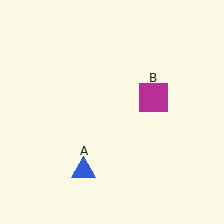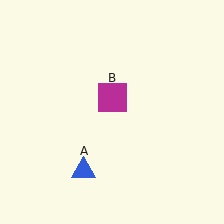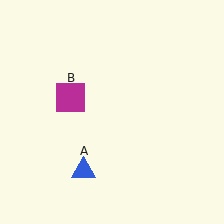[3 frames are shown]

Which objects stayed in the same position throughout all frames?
Blue triangle (object A) remained stationary.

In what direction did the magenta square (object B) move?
The magenta square (object B) moved left.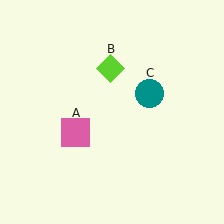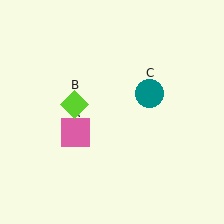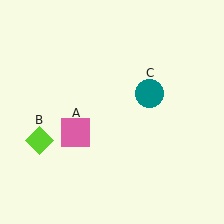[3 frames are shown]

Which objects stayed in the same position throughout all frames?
Pink square (object A) and teal circle (object C) remained stationary.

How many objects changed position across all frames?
1 object changed position: lime diamond (object B).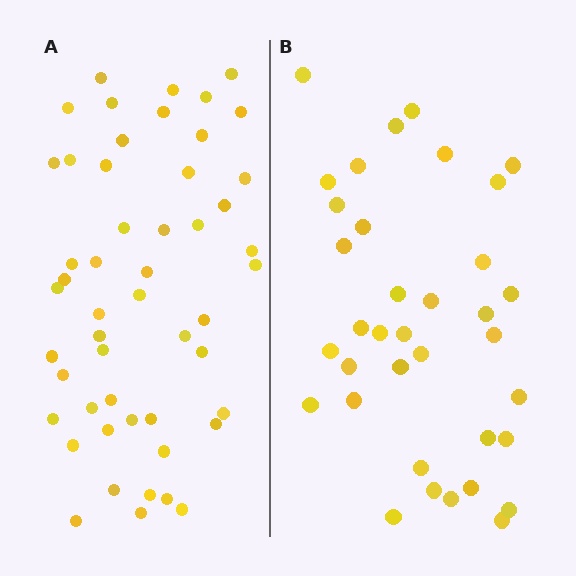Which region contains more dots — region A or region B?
Region A (the left region) has more dots.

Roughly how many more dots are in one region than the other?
Region A has approximately 15 more dots than region B.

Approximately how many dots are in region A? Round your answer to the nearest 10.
About 50 dots. (The exact count is 51, which rounds to 50.)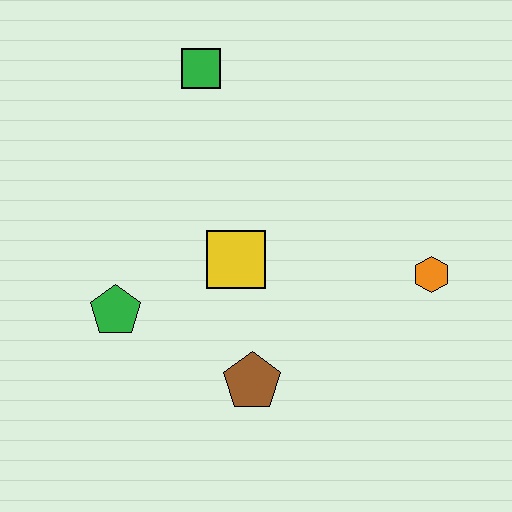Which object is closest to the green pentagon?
The yellow square is closest to the green pentagon.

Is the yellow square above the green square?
No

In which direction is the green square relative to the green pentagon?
The green square is above the green pentagon.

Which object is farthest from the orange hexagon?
The green pentagon is farthest from the orange hexagon.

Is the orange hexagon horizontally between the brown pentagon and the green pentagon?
No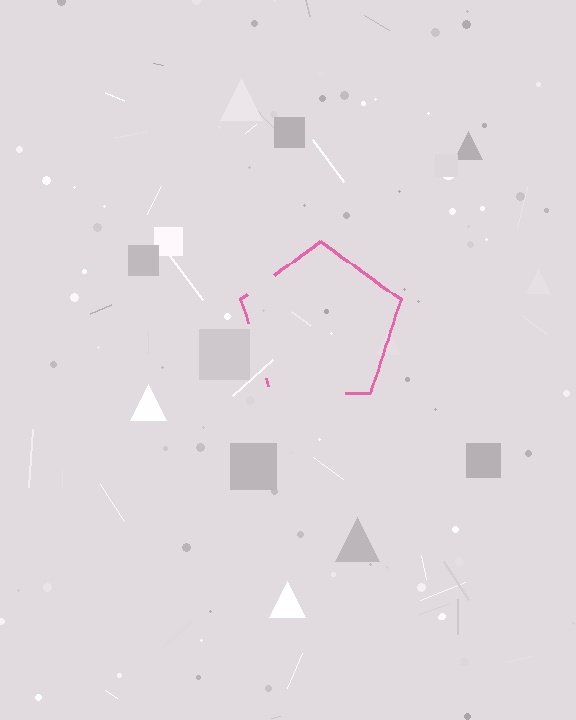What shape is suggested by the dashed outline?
The dashed outline suggests a pentagon.